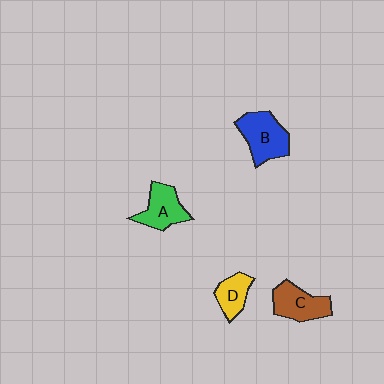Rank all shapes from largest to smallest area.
From largest to smallest: B (blue), C (brown), A (green), D (yellow).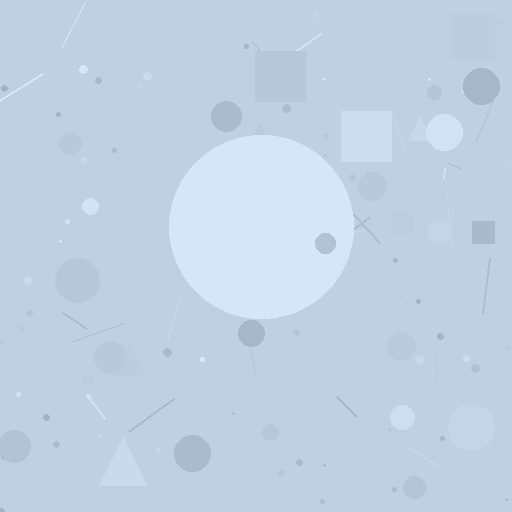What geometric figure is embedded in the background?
A circle is embedded in the background.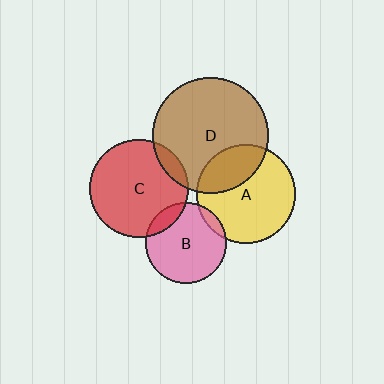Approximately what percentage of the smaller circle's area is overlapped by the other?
Approximately 10%.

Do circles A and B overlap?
Yes.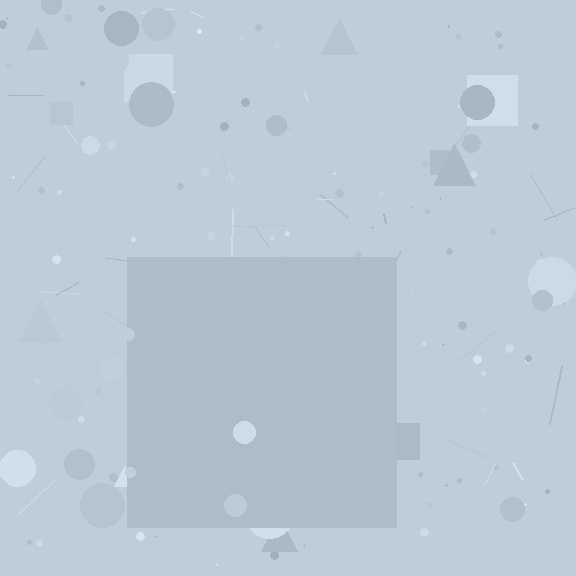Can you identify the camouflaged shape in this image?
The camouflaged shape is a square.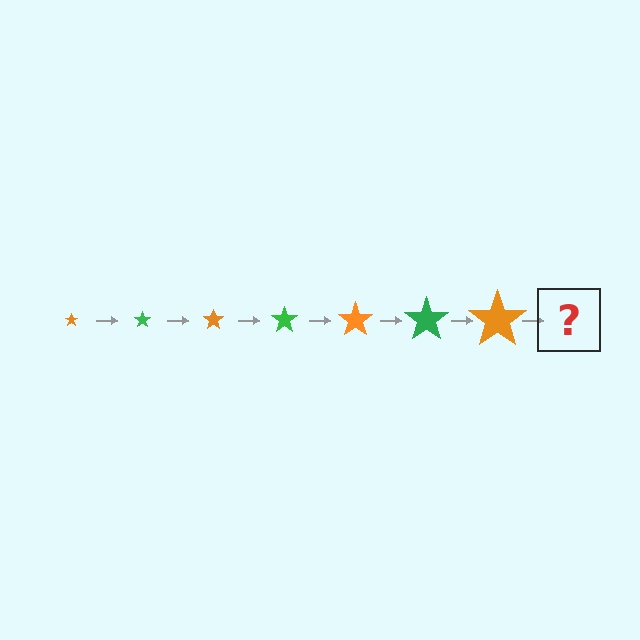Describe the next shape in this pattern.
It should be a green star, larger than the previous one.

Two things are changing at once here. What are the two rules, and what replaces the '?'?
The two rules are that the star grows larger each step and the color cycles through orange and green. The '?' should be a green star, larger than the previous one.